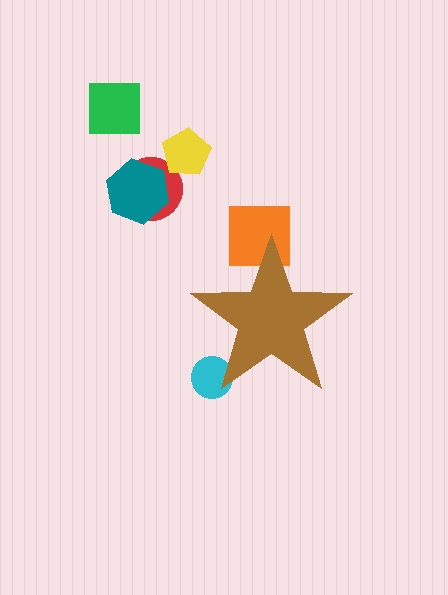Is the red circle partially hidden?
No, the red circle is fully visible.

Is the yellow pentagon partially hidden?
No, the yellow pentagon is fully visible.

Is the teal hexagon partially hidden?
No, the teal hexagon is fully visible.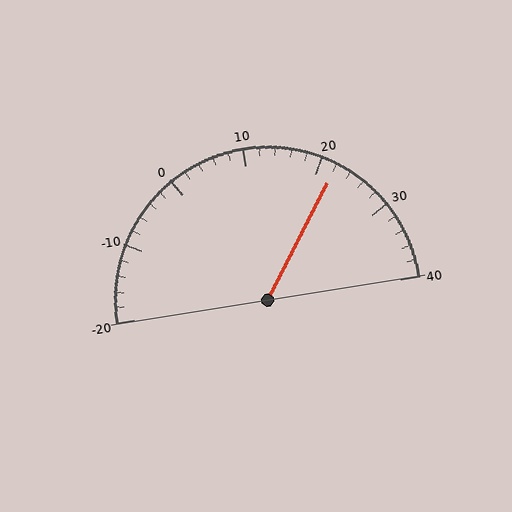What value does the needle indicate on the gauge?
The needle indicates approximately 22.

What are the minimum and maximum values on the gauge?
The gauge ranges from -20 to 40.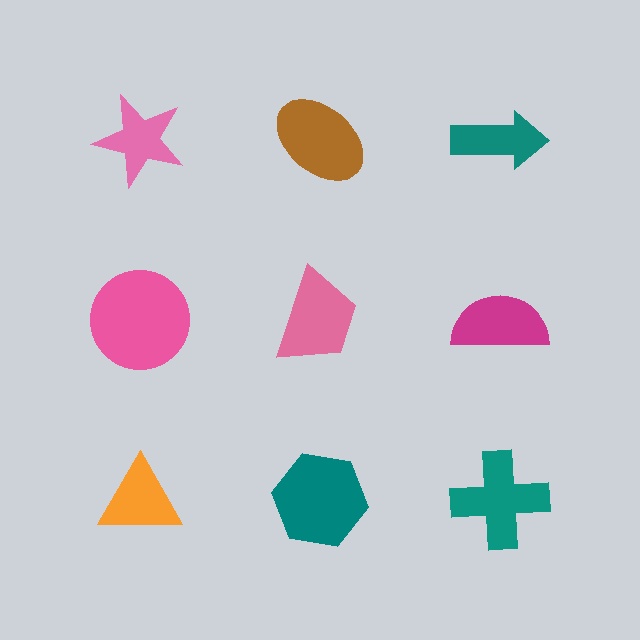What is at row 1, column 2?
A brown ellipse.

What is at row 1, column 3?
A teal arrow.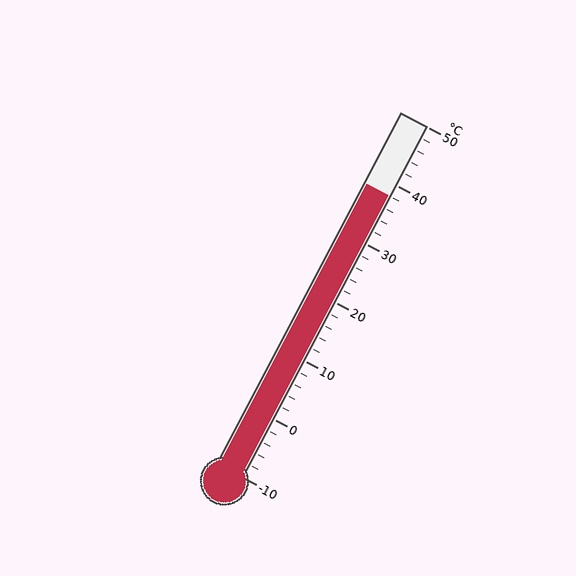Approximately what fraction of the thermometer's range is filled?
The thermometer is filled to approximately 80% of its range.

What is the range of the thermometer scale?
The thermometer scale ranges from -10°C to 50°C.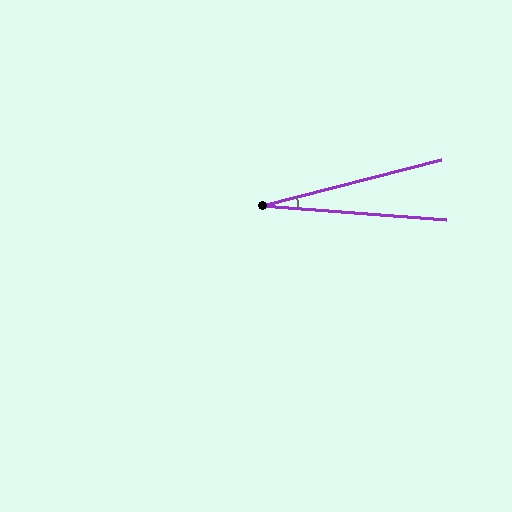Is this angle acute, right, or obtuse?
It is acute.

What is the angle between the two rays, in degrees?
Approximately 19 degrees.